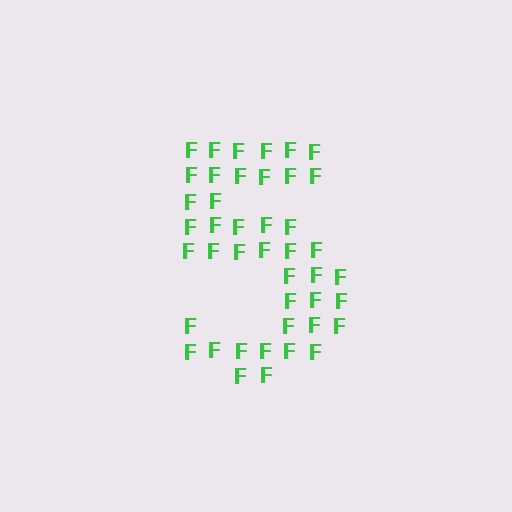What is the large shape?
The large shape is the digit 5.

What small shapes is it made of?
It is made of small letter F's.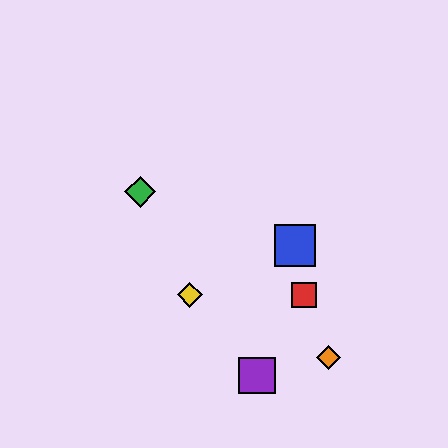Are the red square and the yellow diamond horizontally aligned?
Yes, both are at y≈295.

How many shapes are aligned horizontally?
2 shapes (the red square, the yellow diamond) are aligned horizontally.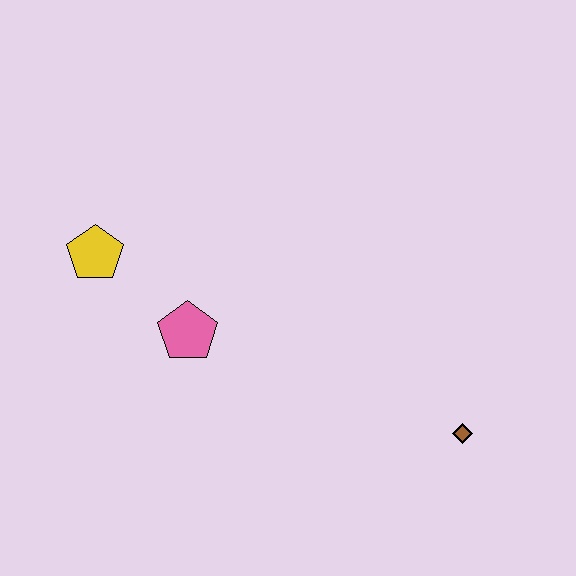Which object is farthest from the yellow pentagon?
The brown diamond is farthest from the yellow pentagon.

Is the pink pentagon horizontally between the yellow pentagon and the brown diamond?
Yes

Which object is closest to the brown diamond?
The pink pentagon is closest to the brown diamond.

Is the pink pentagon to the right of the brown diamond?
No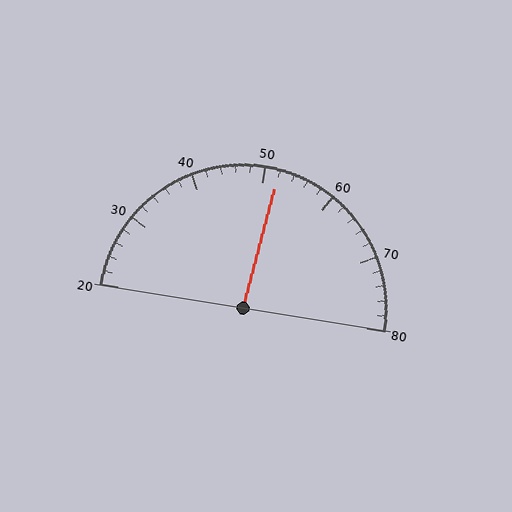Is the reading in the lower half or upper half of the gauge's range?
The reading is in the upper half of the range (20 to 80).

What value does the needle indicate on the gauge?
The needle indicates approximately 52.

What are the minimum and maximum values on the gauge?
The gauge ranges from 20 to 80.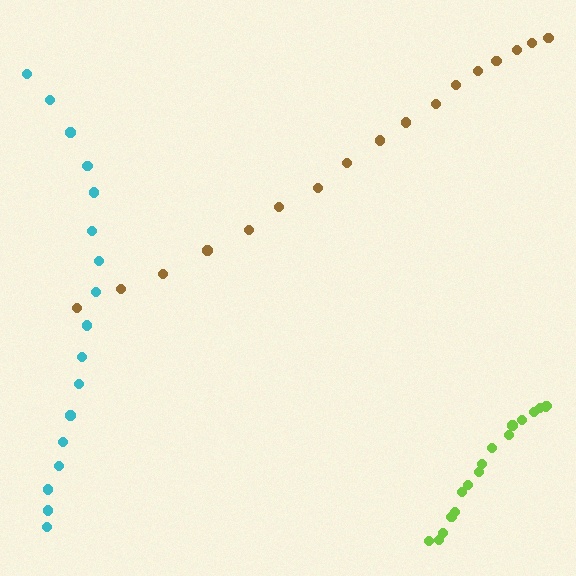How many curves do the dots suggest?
There are 3 distinct paths.